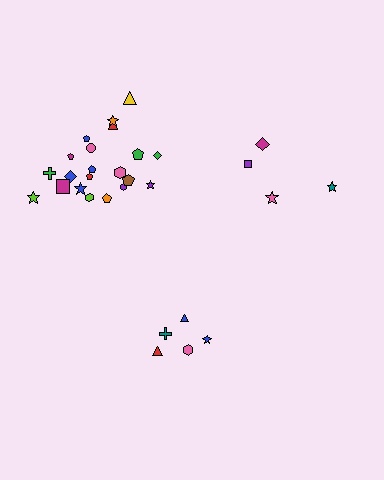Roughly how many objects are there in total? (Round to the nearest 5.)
Roughly 30 objects in total.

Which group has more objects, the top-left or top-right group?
The top-left group.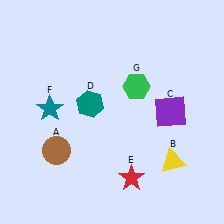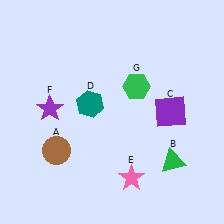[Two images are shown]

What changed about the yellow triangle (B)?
In Image 1, B is yellow. In Image 2, it changed to green.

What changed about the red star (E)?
In Image 1, E is red. In Image 2, it changed to pink.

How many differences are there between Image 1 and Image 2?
There are 3 differences between the two images.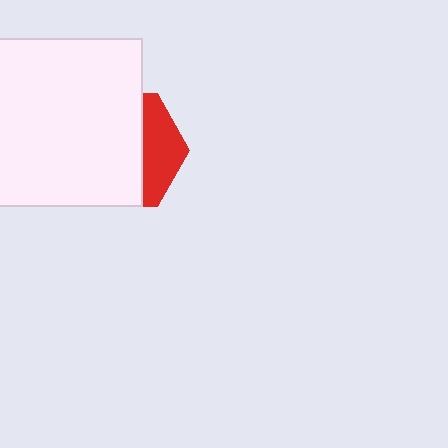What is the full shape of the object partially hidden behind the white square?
The partially hidden object is a red hexagon.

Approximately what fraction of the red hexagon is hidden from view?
Roughly 69% of the red hexagon is hidden behind the white square.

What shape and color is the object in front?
The object in front is a white square.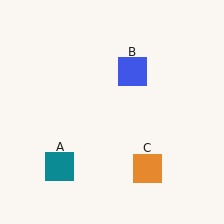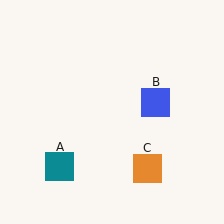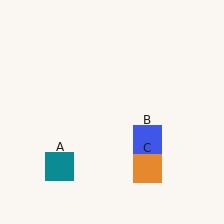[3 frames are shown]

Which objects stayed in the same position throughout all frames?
Teal square (object A) and orange square (object C) remained stationary.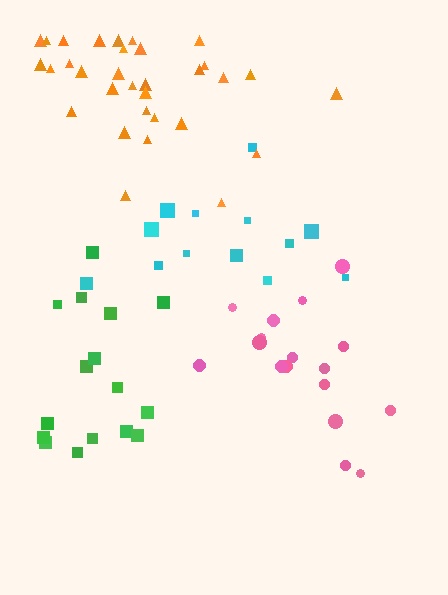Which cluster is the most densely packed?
Green.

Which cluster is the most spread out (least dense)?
Cyan.